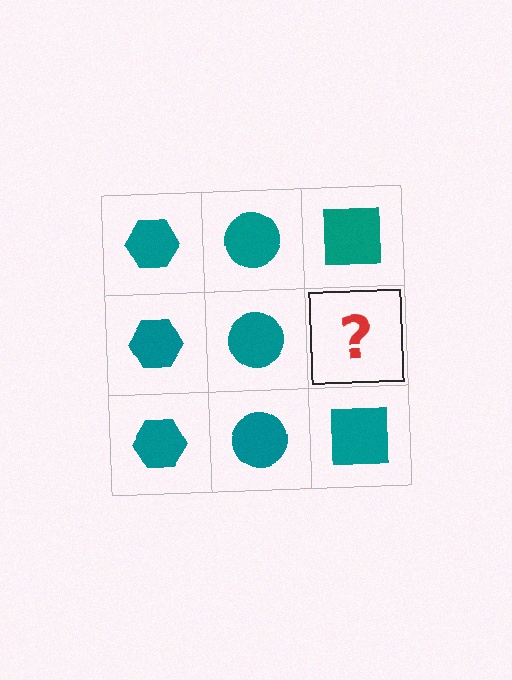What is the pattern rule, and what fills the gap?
The rule is that each column has a consistent shape. The gap should be filled with a teal square.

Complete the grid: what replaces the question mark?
The question mark should be replaced with a teal square.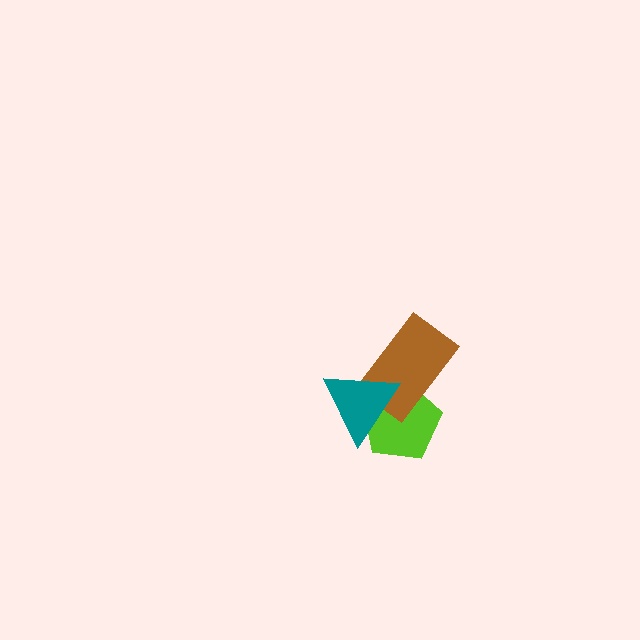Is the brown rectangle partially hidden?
Yes, it is partially covered by another shape.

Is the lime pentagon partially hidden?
Yes, it is partially covered by another shape.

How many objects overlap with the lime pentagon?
2 objects overlap with the lime pentagon.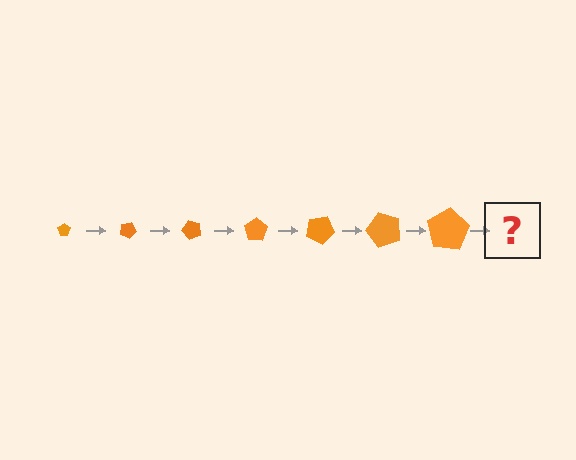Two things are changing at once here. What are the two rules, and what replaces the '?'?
The two rules are that the pentagon grows larger each step and it rotates 25 degrees each step. The '?' should be a pentagon, larger than the previous one and rotated 175 degrees from the start.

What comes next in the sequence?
The next element should be a pentagon, larger than the previous one and rotated 175 degrees from the start.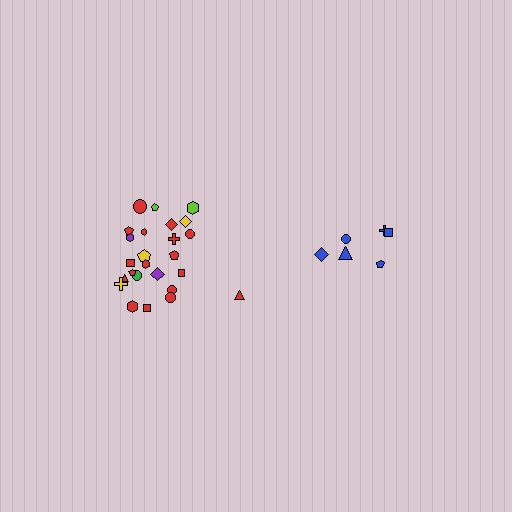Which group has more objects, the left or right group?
The left group.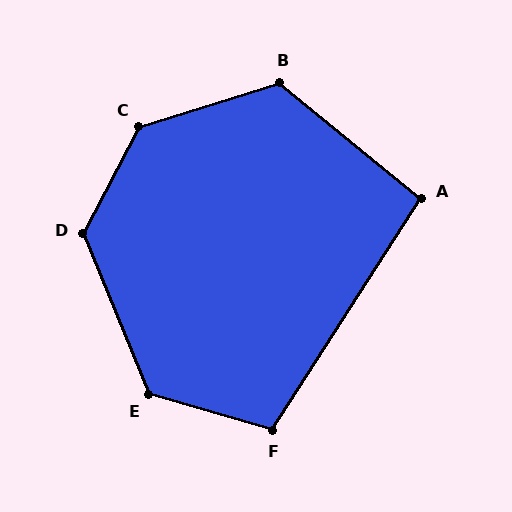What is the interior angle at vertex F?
Approximately 107 degrees (obtuse).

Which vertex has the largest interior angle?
C, at approximately 135 degrees.